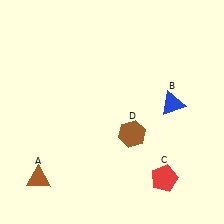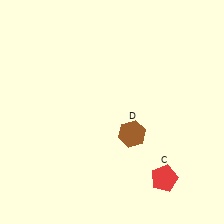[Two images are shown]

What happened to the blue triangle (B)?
The blue triangle (B) was removed in Image 2. It was in the top-right area of Image 1.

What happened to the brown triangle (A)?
The brown triangle (A) was removed in Image 2. It was in the bottom-left area of Image 1.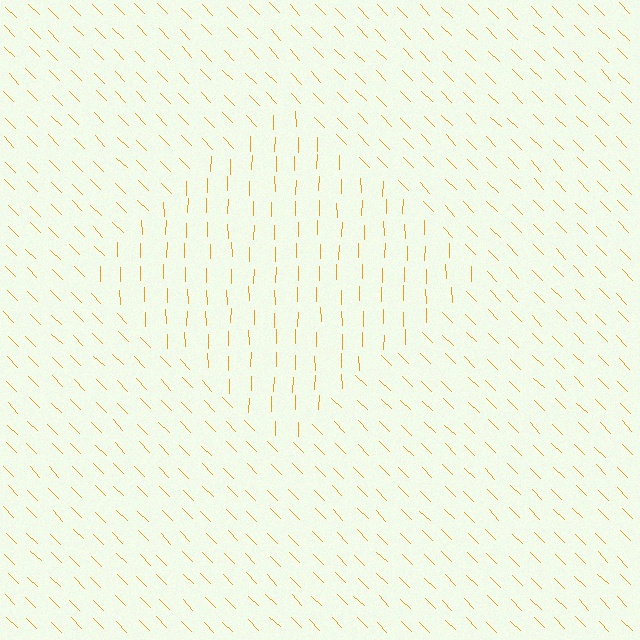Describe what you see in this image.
The image is filled with small orange line segments. A diamond region in the image has lines oriented differently from the surrounding lines, creating a visible texture boundary.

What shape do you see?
I see a diamond.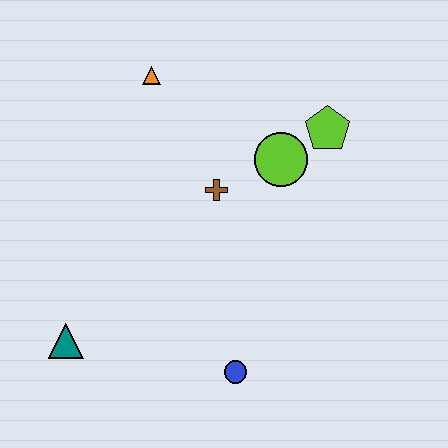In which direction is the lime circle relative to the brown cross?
The lime circle is to the right of the brown cross.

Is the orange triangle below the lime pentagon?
No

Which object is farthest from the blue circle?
The orange triangle is farthest from the blue circle.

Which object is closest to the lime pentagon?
The lime circle is closest to the lime pentagon.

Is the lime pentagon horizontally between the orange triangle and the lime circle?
No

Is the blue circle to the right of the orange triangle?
Yes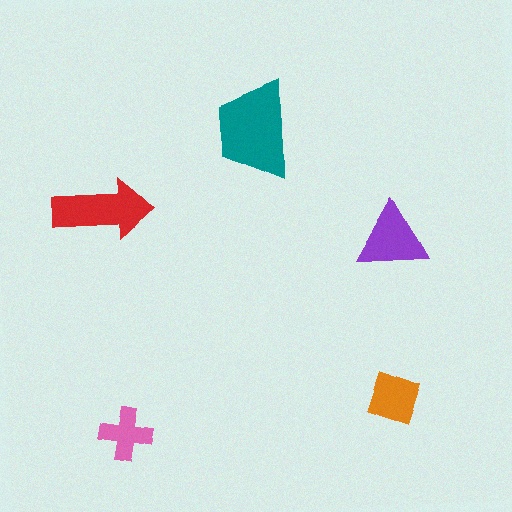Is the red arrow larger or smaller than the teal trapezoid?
Smaller.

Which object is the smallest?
The pink cross.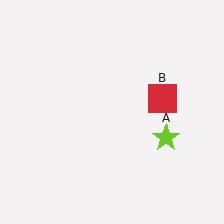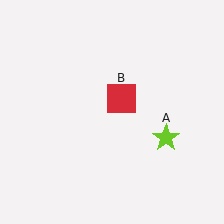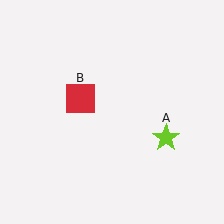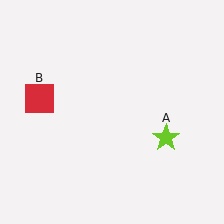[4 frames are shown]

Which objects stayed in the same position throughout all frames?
Lime star (object A) remained stationary.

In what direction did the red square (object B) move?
The red square (object B) moved left.